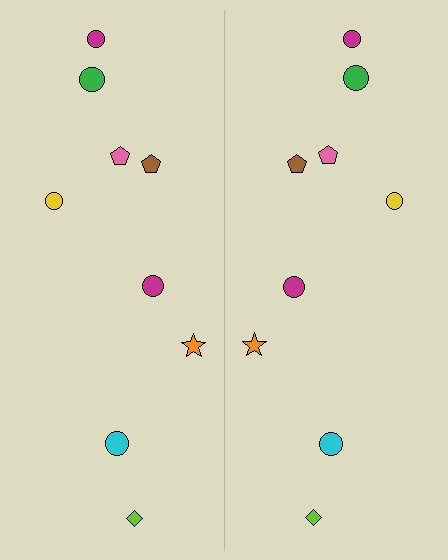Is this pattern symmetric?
Yes, this pattern has bilateral (reflection) symmetry.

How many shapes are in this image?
There are 18 shapes in this image.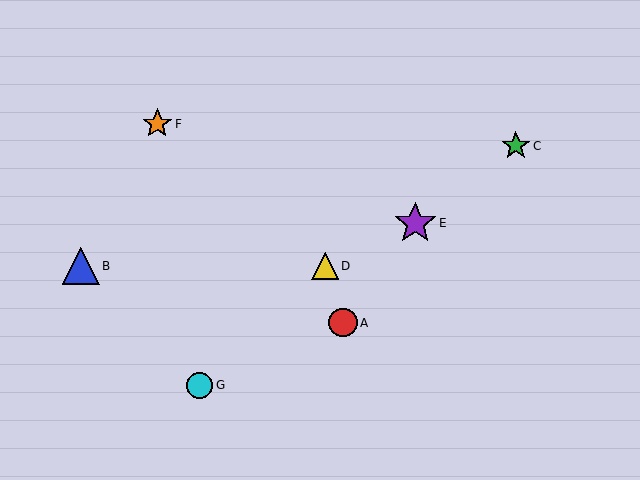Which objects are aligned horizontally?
Objects B, D are aligned horizontally.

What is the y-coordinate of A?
Object A is at y≈323.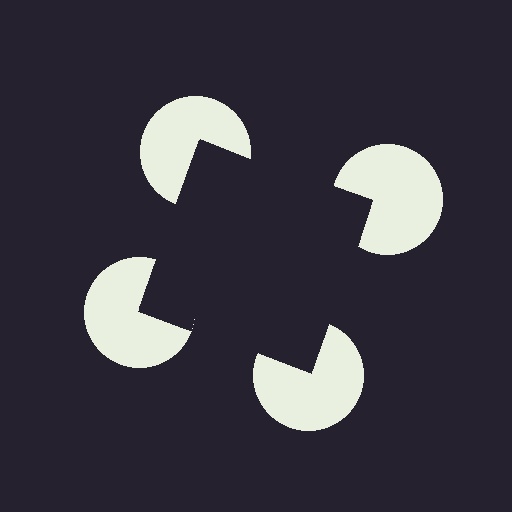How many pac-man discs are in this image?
There are 4 — one at each vertex of the illusory square.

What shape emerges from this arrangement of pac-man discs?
An illusory square — its edges are inferred from the aligned wedge cuts in the pac-man discs, not physically drawn.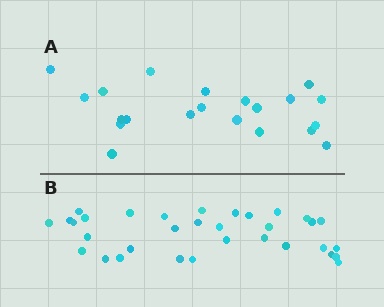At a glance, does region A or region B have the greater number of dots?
Region B (the bottom region) has more dots.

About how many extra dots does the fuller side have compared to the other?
Region B has roughly 12 or so more dots than region A.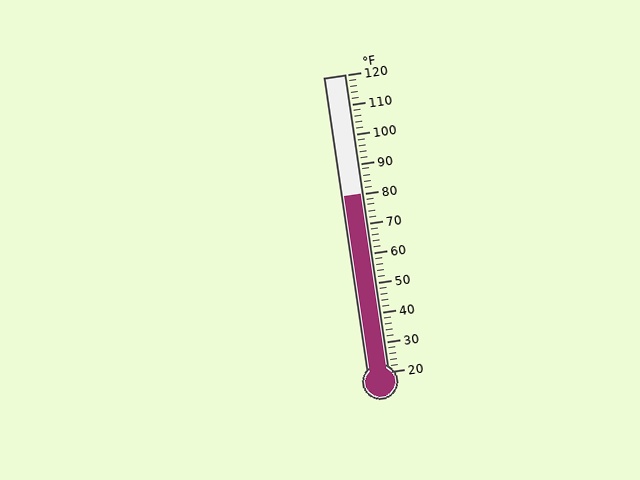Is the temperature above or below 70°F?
The temperature is above 70°F.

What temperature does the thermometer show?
The thermometer shows approximately 80°F.